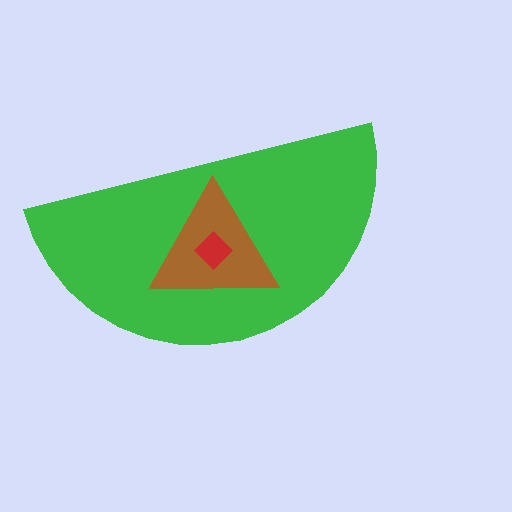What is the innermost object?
The red diamond.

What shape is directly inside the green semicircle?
The brown triangle.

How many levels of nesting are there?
3.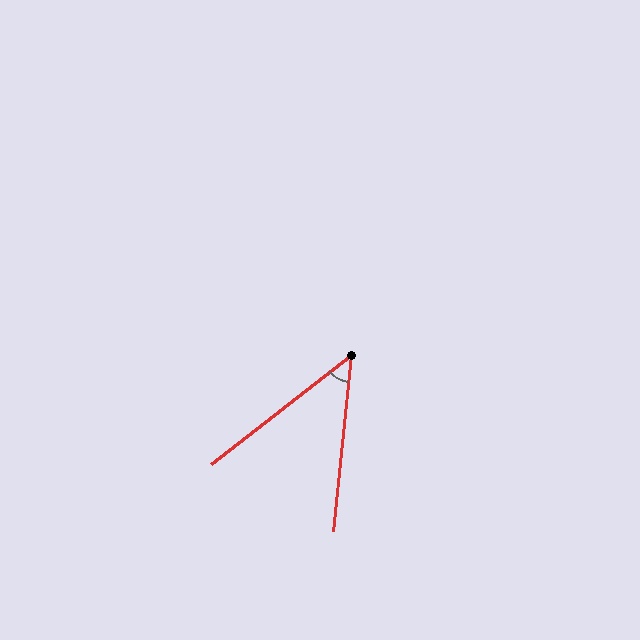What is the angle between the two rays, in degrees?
Approximately 46 degrees.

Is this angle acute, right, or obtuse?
It is acute.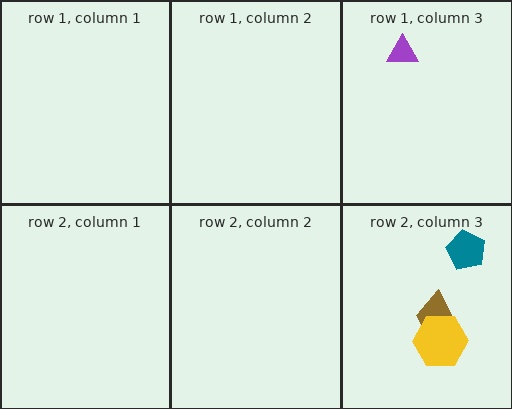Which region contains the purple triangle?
The row 1, column 3 region.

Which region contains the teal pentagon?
The row 2, column 3 region.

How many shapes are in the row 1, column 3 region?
1.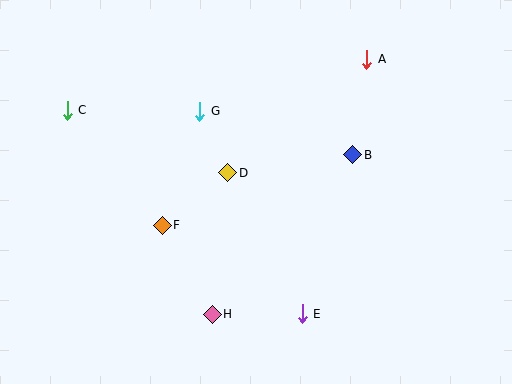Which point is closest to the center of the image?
Point D at (228, 173) is closest to the center.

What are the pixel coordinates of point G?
Point G is at (200, 111).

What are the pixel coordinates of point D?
Point D is at (228, 173).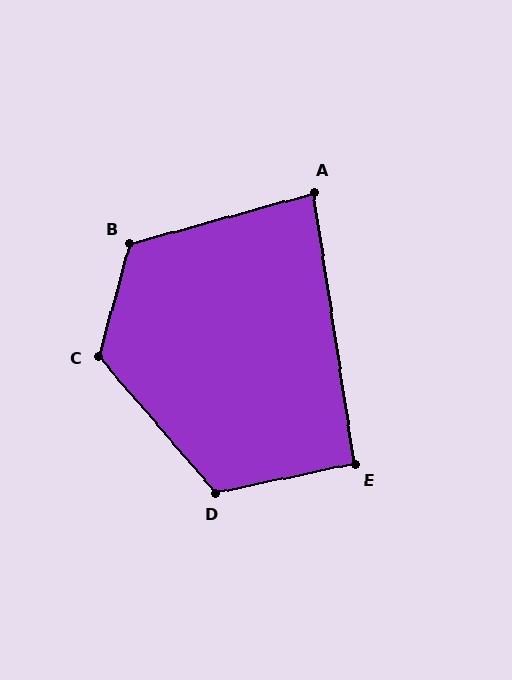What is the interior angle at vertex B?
Approximately 121 degrees (obtuse).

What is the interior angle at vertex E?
Approximately 94 degrees (approximately right).